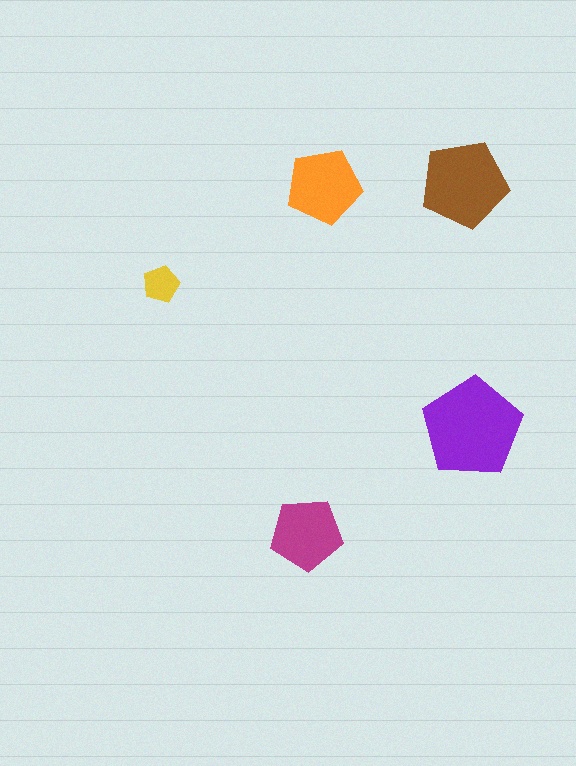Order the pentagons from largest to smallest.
the purple one, the brown one, the orange one, the magenta one, the yellow one.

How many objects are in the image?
There are 5 objects in the image.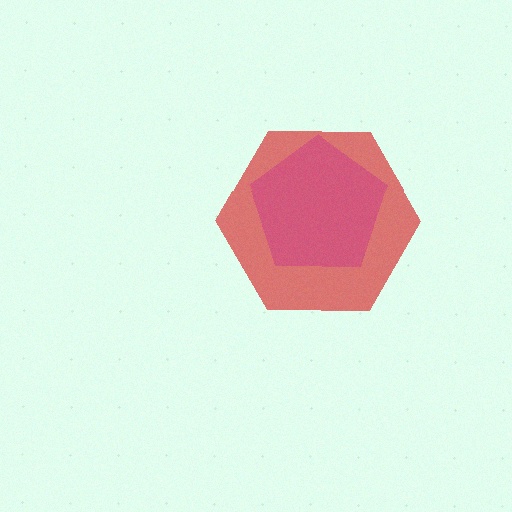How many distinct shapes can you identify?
There are 2 distinct shapes: a red hexagon, a magenta pentagon.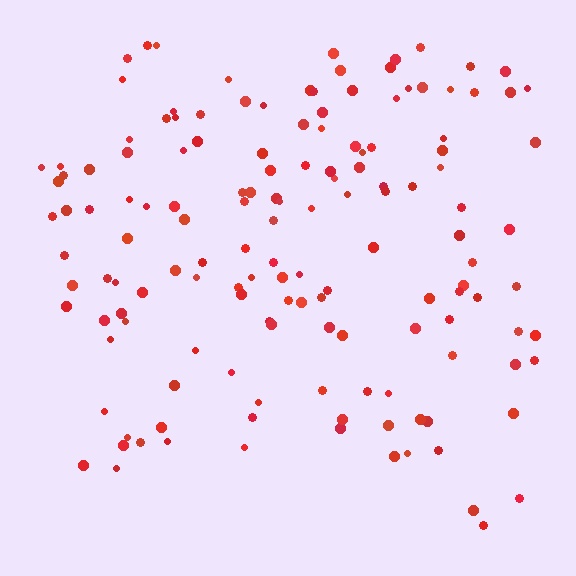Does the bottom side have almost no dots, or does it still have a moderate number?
Still a moderate number, just noticeably fewer than the top.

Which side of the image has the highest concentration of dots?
The top.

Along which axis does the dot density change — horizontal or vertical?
Vertical.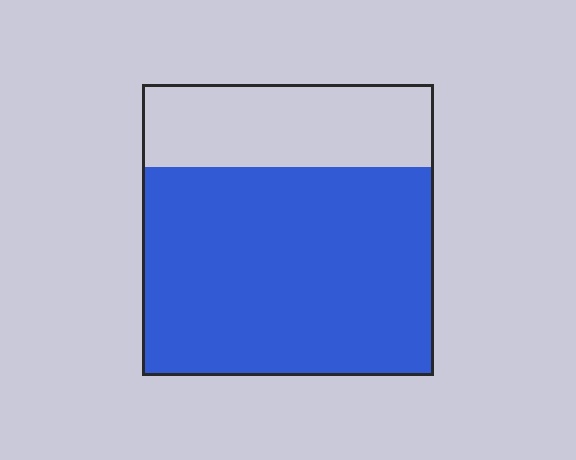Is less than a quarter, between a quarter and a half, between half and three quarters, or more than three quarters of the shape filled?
Between half and three quarters.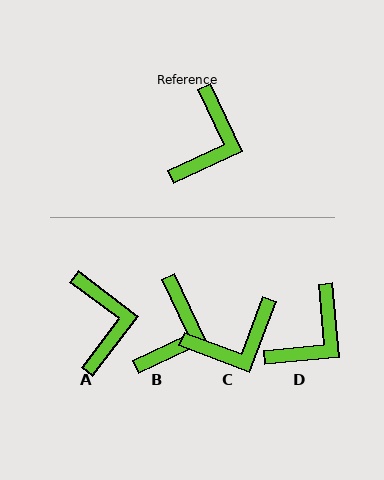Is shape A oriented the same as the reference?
No, it is off by about 28 degrees.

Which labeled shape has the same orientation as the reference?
B.